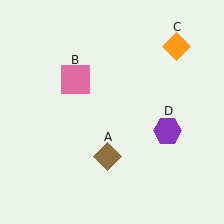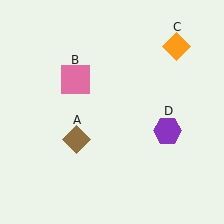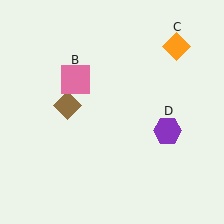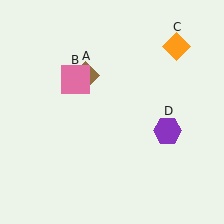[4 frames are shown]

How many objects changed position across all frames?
1 object changed position: brown diamond (object A).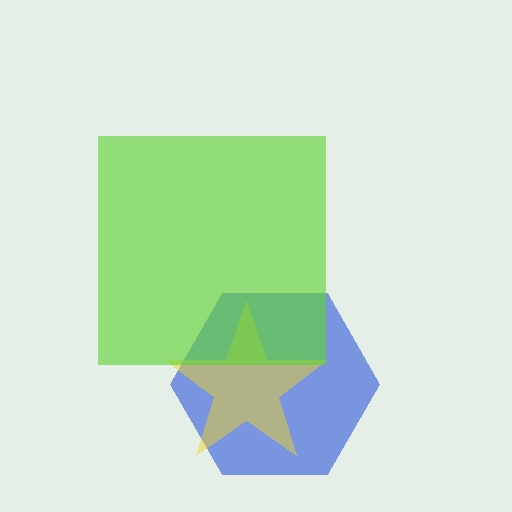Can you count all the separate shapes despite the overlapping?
Yes, there are 3 separate shapes.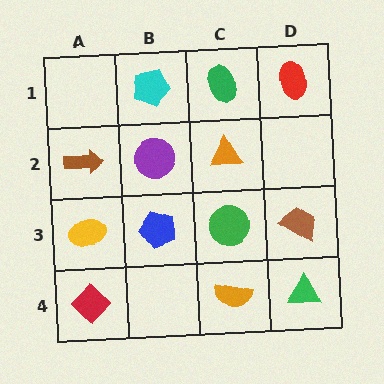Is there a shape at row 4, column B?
No, that cell is empty.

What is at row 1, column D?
A red ellipse.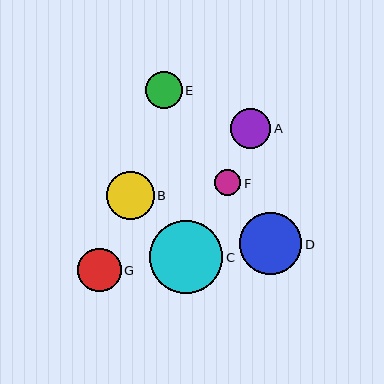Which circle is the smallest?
Circle F is the smallest with a size of approximately 26 pixels.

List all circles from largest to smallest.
From largest to smallest: C, D, B, G, A, E, F.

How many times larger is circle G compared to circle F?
Circle G is approximately 1.7 times the size of circle F.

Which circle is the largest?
Circle C is the largest with a size of approximately 73 pixels.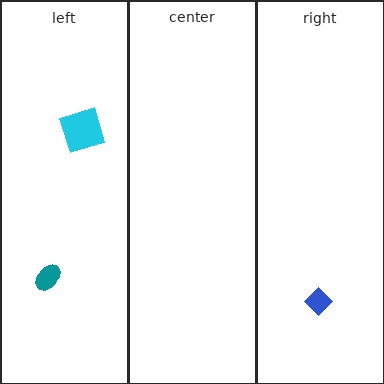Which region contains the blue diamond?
The right region.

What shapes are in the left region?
The teal ellipse, the cyan square.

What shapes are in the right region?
The blue diamond.